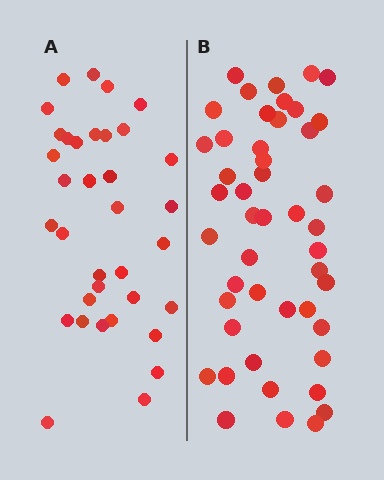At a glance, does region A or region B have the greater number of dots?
Region B (the right region) has more dots.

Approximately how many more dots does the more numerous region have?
Region B has roughly 12 or so more dots than region A.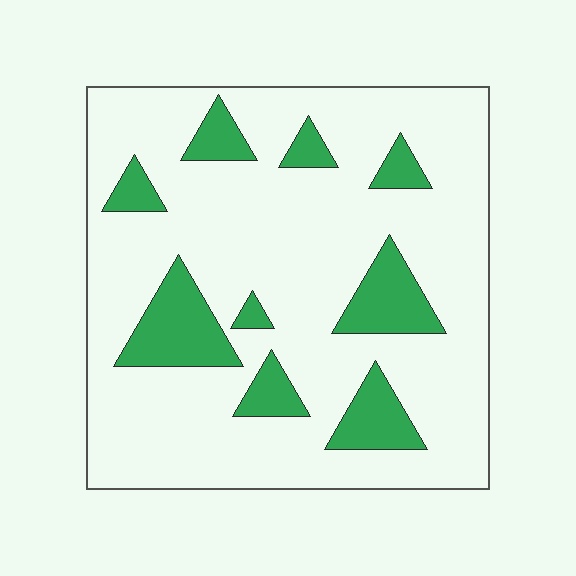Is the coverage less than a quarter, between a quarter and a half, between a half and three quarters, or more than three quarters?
Less than a quarter.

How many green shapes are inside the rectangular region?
9.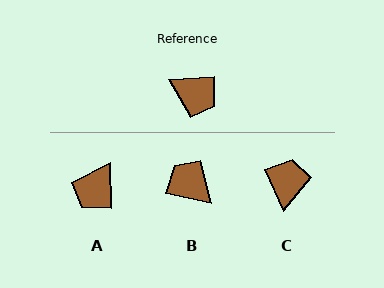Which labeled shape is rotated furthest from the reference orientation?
B, about 164 degrees away.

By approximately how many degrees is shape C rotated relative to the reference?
Approximately 111 degrees counter-clockwise.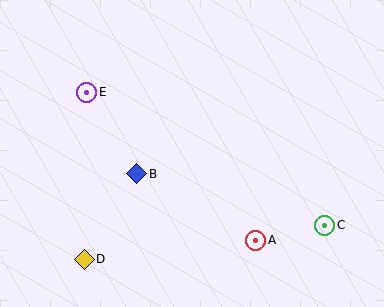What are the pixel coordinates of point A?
Point A is at (256, 240).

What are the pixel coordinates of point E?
Point E is at (87, 92).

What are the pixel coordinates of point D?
Point D is at (84, 259).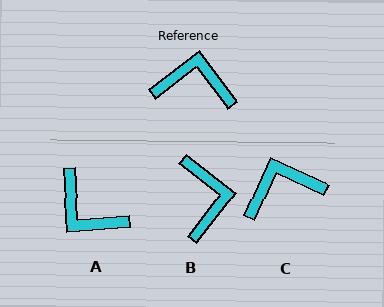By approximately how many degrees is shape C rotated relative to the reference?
Approximately 28 degrees counter-clockwise.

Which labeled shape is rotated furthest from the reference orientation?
A, about 147 degrees away.